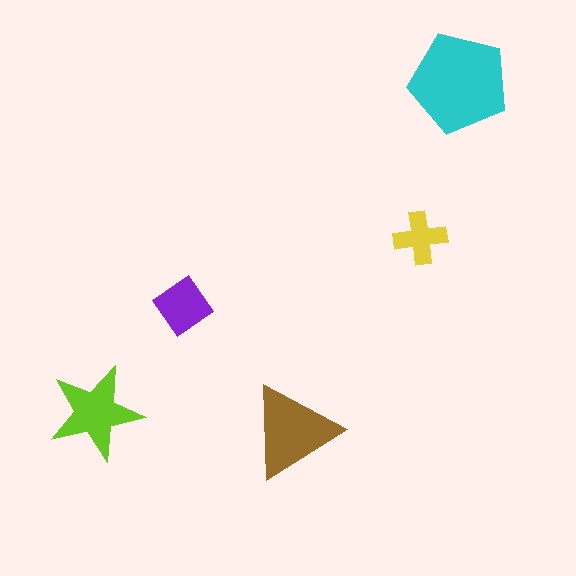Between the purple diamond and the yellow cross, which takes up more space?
The purple diamond.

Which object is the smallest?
The yellow cross.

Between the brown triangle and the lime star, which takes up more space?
The brown triangle.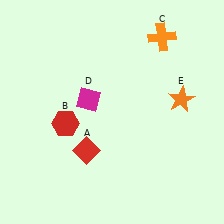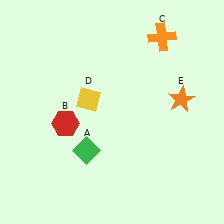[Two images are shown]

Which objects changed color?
A changed from red to green. D changed from magenta to yellow.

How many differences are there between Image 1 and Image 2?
There are 2 differences between the two images.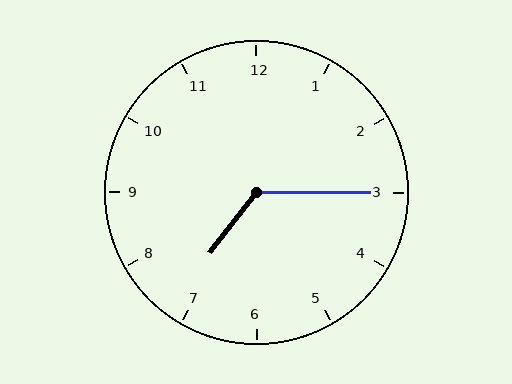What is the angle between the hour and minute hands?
Approximately 128 degrees.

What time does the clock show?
7:15.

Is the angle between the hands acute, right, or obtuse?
It is obtuse.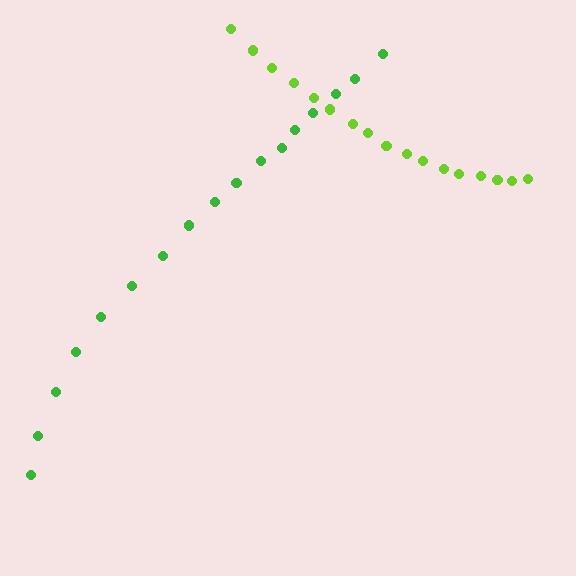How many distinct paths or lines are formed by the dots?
There are 2 distinct paths.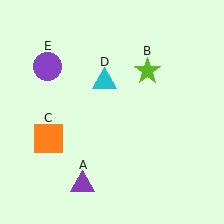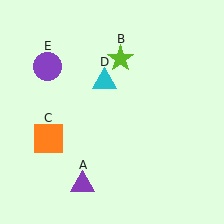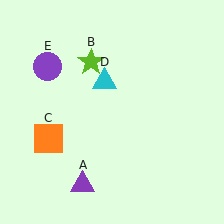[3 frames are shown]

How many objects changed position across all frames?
1 object changed position: lime star (object B).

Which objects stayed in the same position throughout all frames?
Purple triangle (object A) and orange square (object C) and cyan triangle (object D) and purple circle (object E) remained stationary.